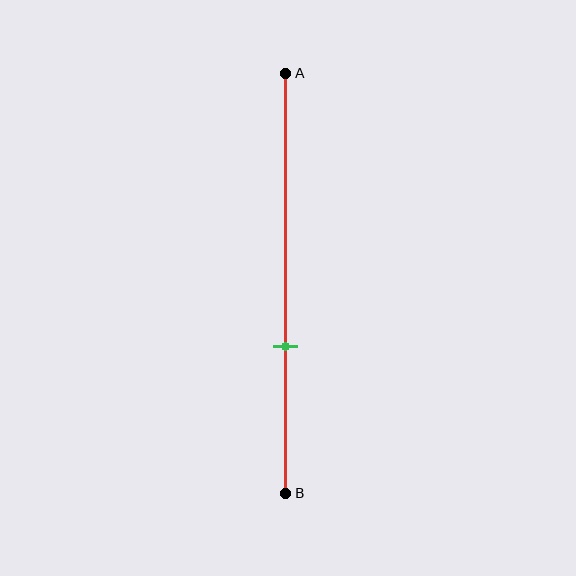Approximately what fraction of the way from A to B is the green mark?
The green mark is approximately 65% of the way from A to B.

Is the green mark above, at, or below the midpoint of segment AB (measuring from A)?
The green mark is below the midpoint of segment AB.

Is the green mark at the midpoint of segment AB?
No, the mark is at about 65% from A, not at the 50% midpoint.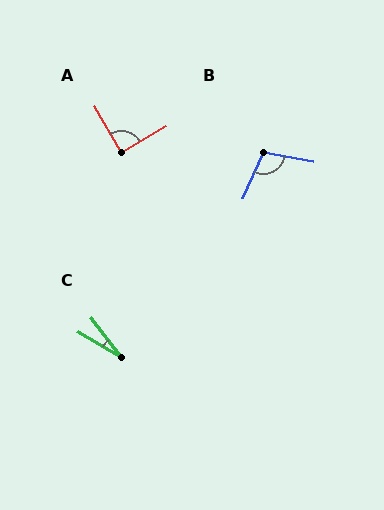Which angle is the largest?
B, at approximately 104 degrees.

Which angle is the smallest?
C, at approximately 22 degrees.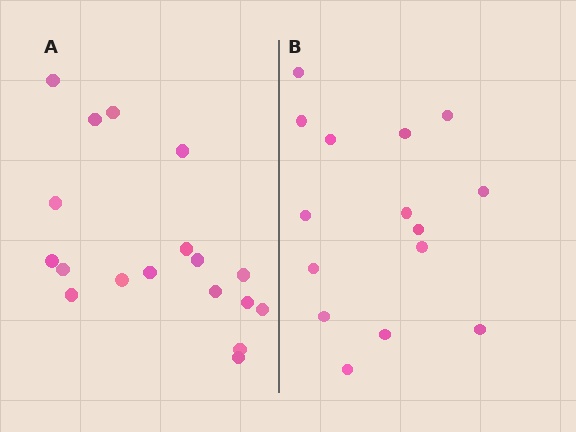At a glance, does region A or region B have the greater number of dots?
Region A (the left region) has more dots.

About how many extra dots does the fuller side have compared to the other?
Region A has just a few more — roughly 2 or 3 more dots than region B.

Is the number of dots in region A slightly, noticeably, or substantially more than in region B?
Region A has only slightly more — the two regions are fairly close. The ratio is roughly 1.2 to 1.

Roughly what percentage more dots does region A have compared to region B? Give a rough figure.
About 20% more.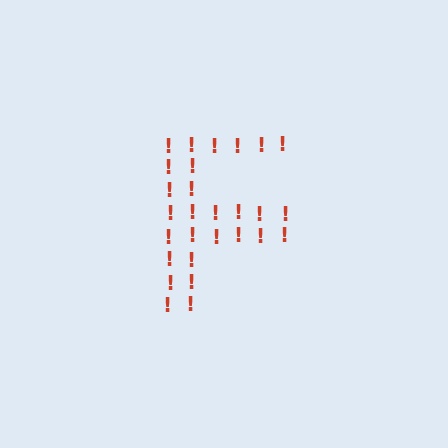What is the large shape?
The large shape is the letter F.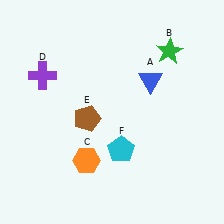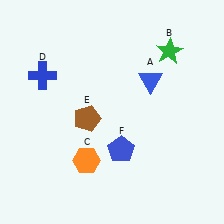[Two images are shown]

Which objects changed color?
D changed from purple to blue. F changed from cyan to blue.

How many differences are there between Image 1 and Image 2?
There are 2 differences between the two images.